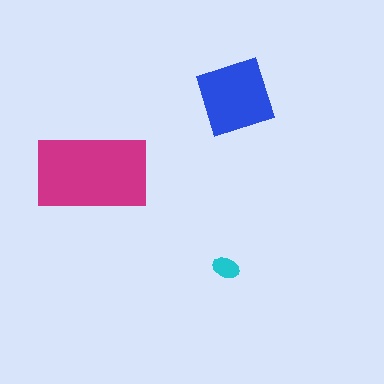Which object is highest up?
The blue square is topmost.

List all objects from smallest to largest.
The cyan ellipse, the blue square, the magenta rectangle.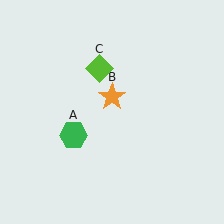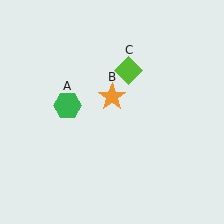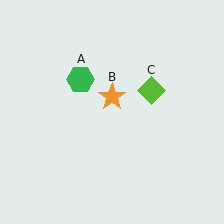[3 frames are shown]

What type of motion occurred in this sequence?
The green hexagon (object A), lime diamond (object C) rotated clockwise around the center of the scene.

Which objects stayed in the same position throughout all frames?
Orange star (object B) remained stationary.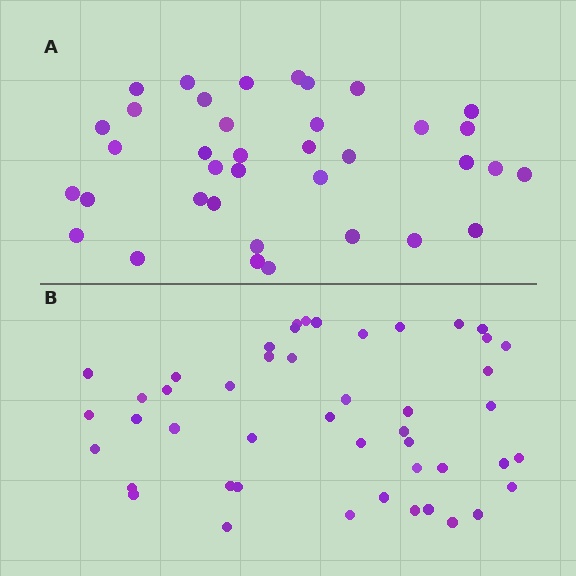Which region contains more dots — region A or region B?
Region B (the bottom region) has more dots.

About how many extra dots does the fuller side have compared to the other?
Region B has roughly 10 or so more dots than region A.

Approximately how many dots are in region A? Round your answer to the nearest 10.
About 40 dots. (The exact count is 37, which rounds to 40.)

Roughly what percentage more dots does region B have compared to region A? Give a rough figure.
About 25% more.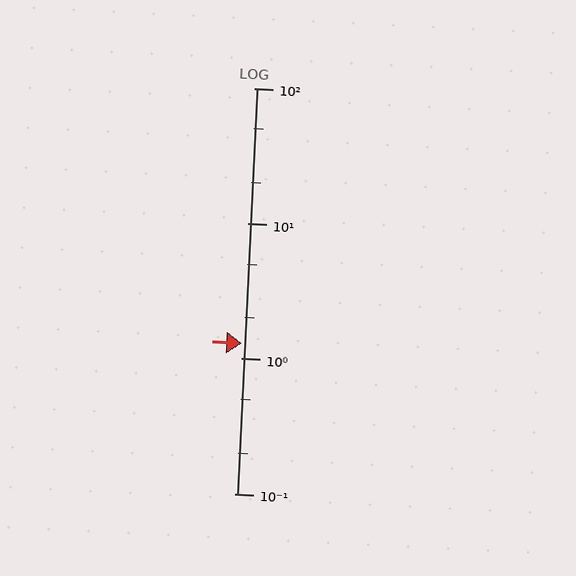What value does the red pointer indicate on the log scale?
The pointer indicates approximately 1.3.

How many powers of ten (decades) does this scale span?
The scale spans 3 decades, from 0.1 to 100.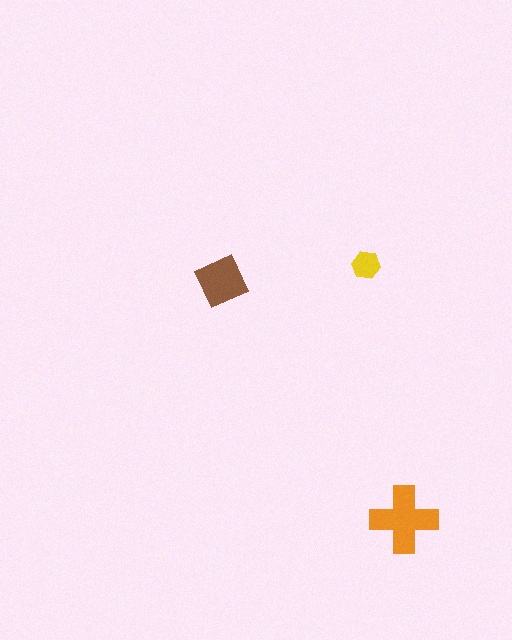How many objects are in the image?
There are 3 objects in the image.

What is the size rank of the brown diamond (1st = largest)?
2nd.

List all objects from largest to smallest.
The orange cross, the brown diamond, the yellow hexagon.